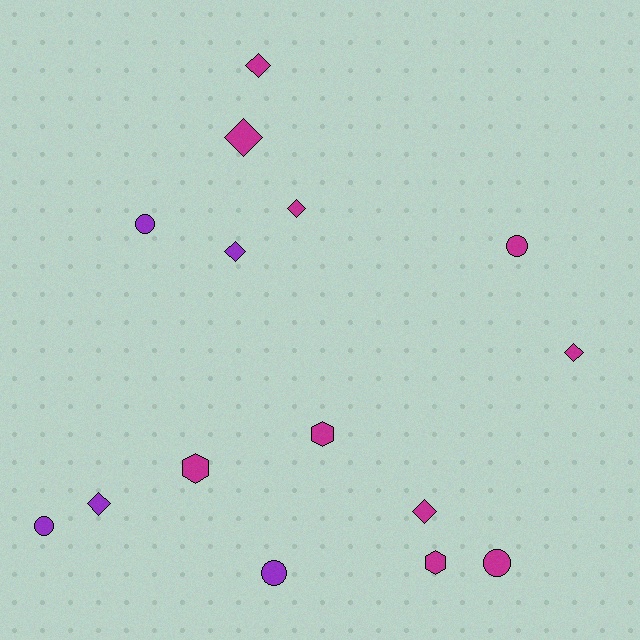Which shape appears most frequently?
Diamond, with 7 objects.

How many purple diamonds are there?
There are 2 purple diamonds.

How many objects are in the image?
There are 15 objects.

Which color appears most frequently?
Magenta, with 10 objects.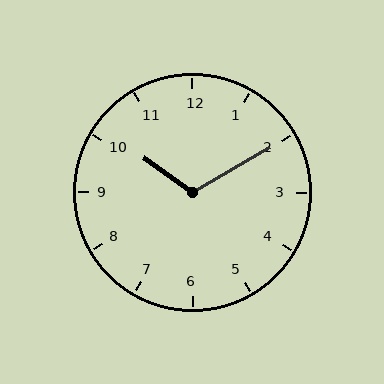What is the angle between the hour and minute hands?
Approximately 115 degrees.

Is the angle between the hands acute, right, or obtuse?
It is obtuse.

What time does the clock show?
10:10.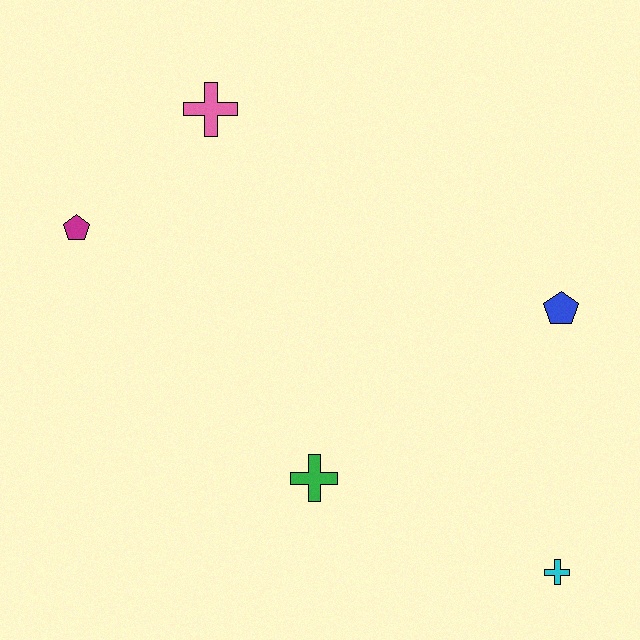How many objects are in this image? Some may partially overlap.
There are 5 objects.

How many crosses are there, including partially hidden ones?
There are 3 crosses.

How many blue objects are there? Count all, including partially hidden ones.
There is 1 blue object.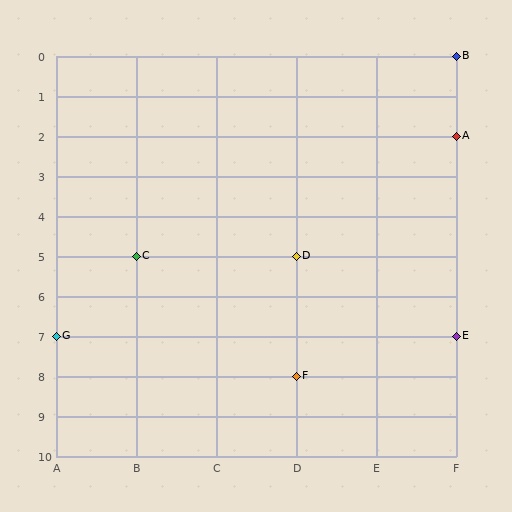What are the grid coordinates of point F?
Point F is at grid coordinates (D, 8).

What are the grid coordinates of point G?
Point G is at grid coordinates (A, 7).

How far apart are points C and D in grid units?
Points C and D are 2 columns apart.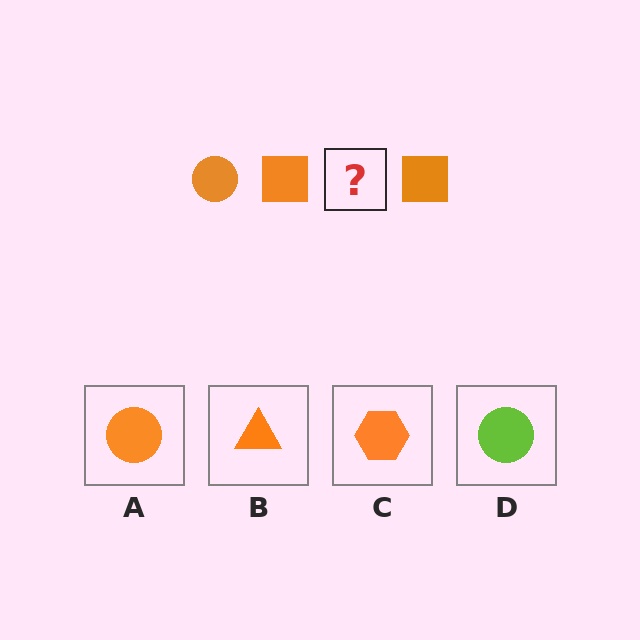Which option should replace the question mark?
Option A.